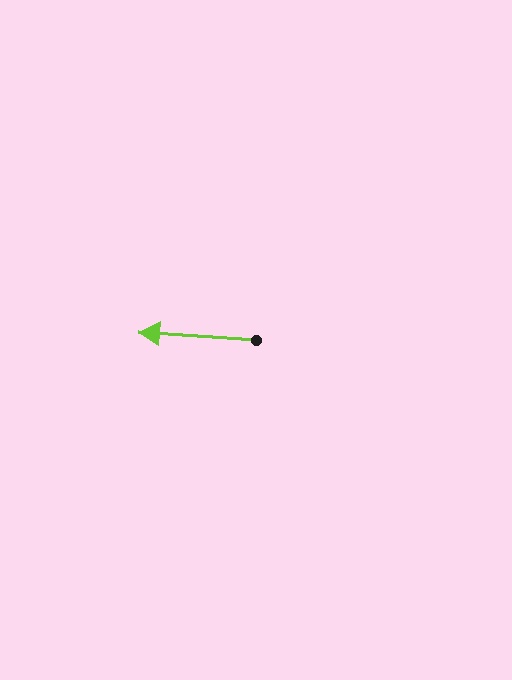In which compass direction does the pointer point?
West.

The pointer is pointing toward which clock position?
Roughly 9 o'clock.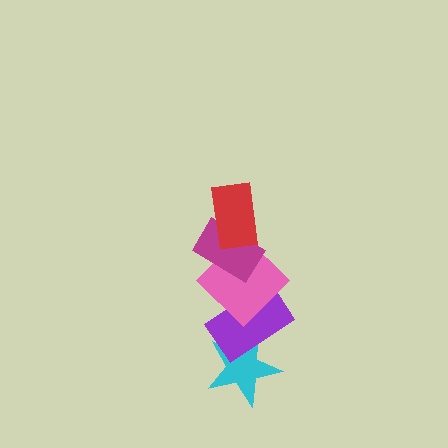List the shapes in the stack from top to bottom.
From top to bottom: the red rectangle, the magenta rectangle, the pink diamond, the purple rectangle, the cyan star.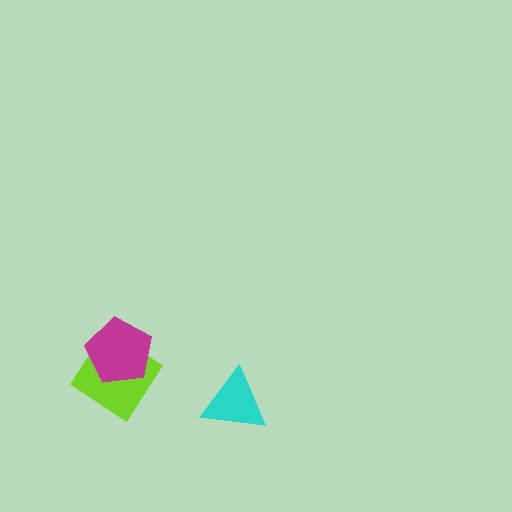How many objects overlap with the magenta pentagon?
1 object overlaps with the magenta pentagon.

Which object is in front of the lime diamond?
The magenta pentagon is in front of the lime diamond.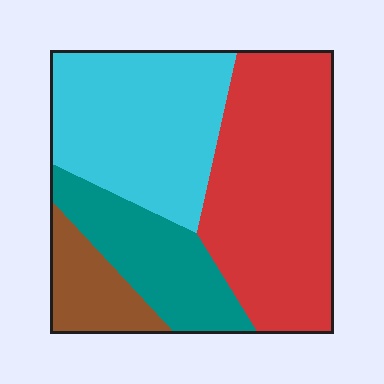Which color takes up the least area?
Brown, at roughly 10%.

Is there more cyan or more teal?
Cyan.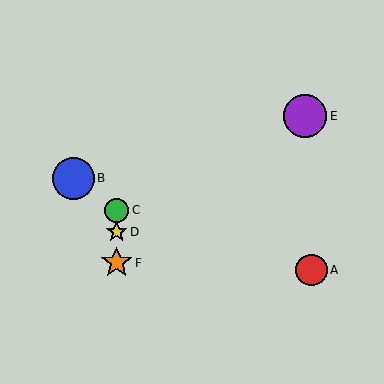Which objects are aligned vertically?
Objects C, D, F are aligned vertically.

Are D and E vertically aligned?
No, D is at x≈117 and E is at x≈305.